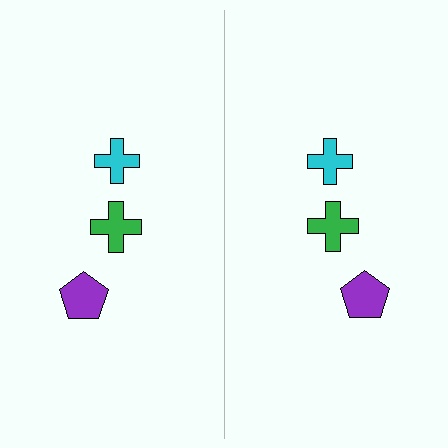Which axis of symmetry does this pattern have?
The pattern has a vertical axis of symmetry running through the center of the image.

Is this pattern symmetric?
Yes, this pattern has bilateral (reflection) symmetry.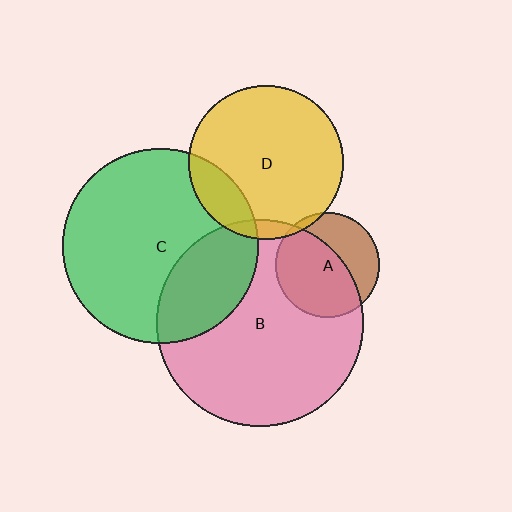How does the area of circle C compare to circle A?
Approximately 3.5 times.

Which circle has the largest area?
Circle B (pink).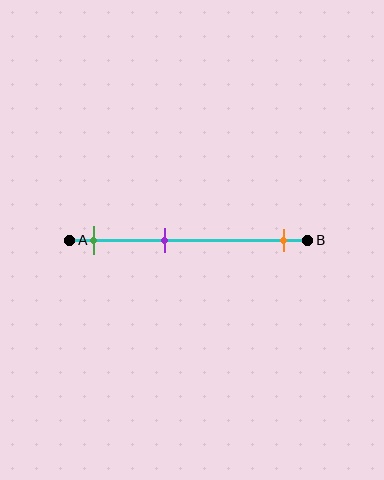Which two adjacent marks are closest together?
The green and purple marks are the closest adjacent pair.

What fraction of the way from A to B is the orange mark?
The orange mark is approximately 90% (0.9) of the way from A to B.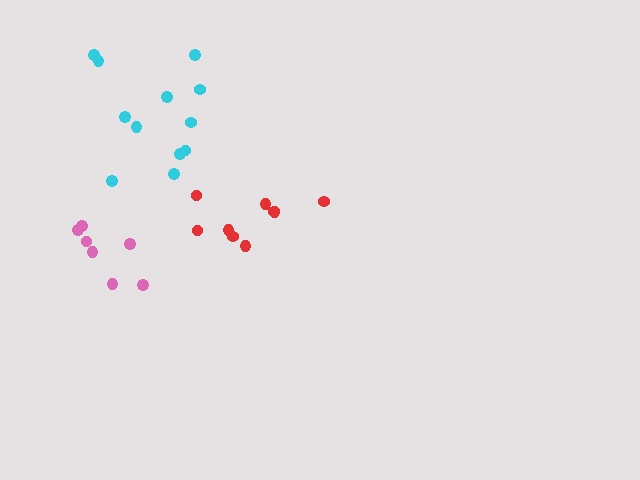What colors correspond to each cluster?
The clusters are colored: cyan, red, pink.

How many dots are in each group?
Group 1: 12 dots, Group 2: 9 dots, Group 3: 7 dots (28 total).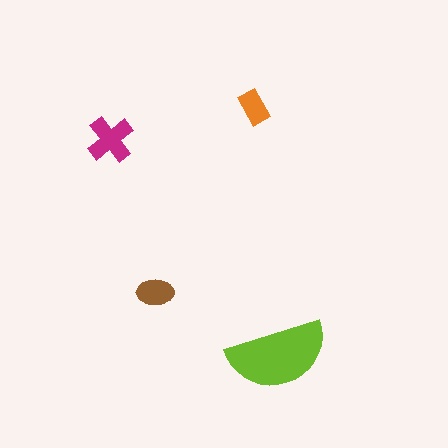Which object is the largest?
The lime semicircle.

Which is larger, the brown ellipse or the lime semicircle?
The lime semicircle.